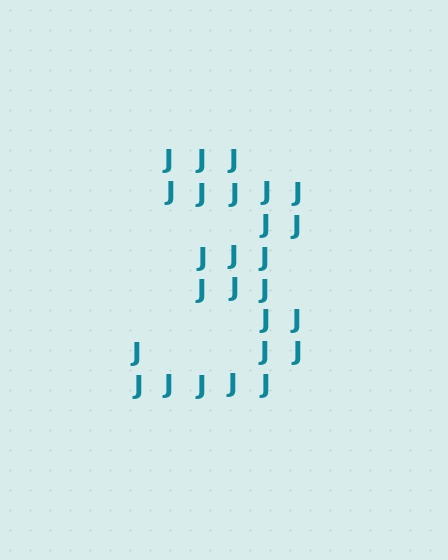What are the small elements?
The small elements are letter J's.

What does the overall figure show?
The overall figure shows the digit 3.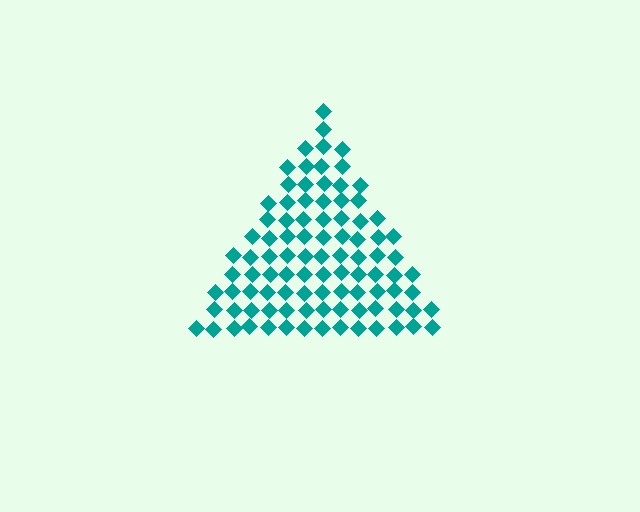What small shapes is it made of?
It is made of small diamonds.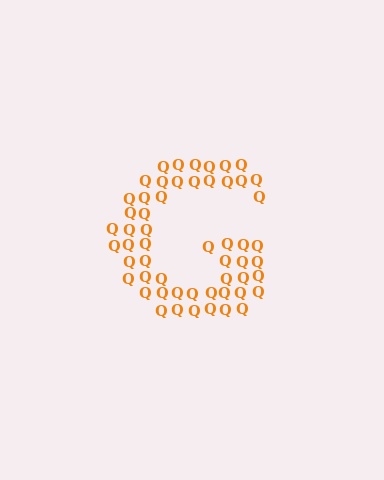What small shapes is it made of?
It is made of small letter Q's.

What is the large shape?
The large shape is the letter G.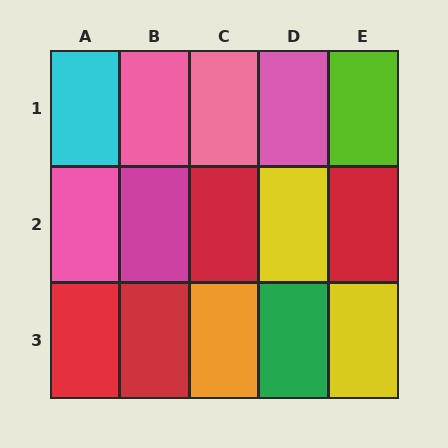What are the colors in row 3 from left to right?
Red, red, orange, green, yellow.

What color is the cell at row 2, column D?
Yellow.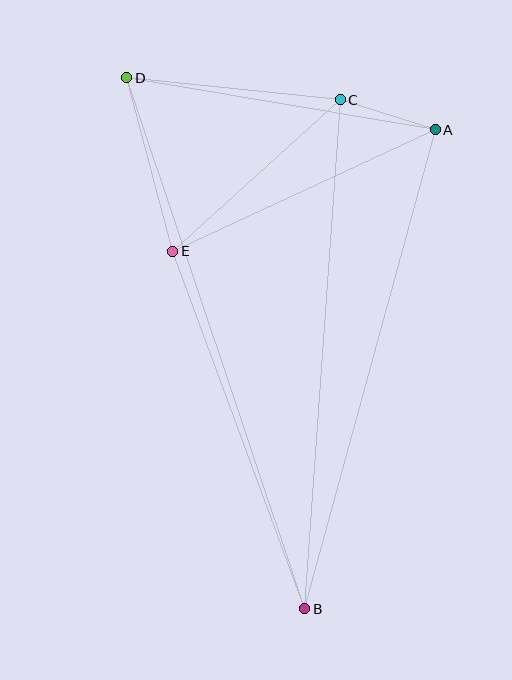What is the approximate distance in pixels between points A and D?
The distance between A and D is approximately 313 pixels.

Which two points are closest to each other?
Points A and C are closest to each other.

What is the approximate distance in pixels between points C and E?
The distance between C and E is approximately 226 pixels.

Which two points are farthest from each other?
Points B and D are farthest from each other.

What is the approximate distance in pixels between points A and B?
The distance between A and B is approximately 496 pixels.